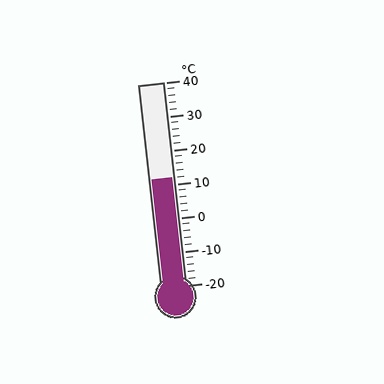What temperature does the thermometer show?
The thermometer shows approximately 12°C.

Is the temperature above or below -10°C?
The temperature is above -10°C.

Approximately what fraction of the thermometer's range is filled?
The thermometer is filled to approximately 55% of its range.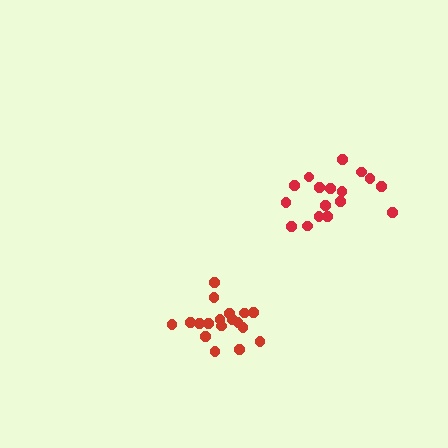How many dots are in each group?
Group 1: 18 dots, Group 2: 17 dots (35 total).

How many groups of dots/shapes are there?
There are 2 groups.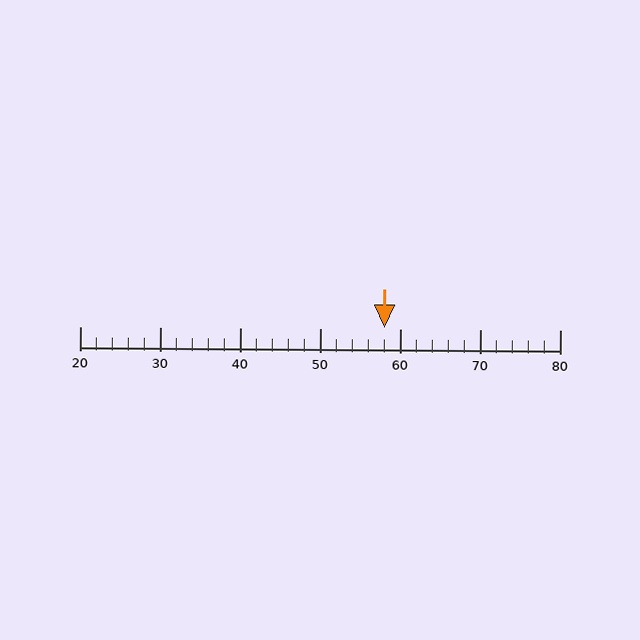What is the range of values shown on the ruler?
The ruler shows values from 20 to 80.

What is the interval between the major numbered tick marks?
The major tick marks are spaced 10 units apart.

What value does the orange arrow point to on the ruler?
The orange arrow points to approximately 58.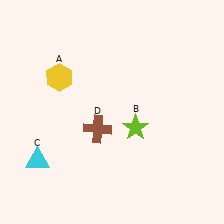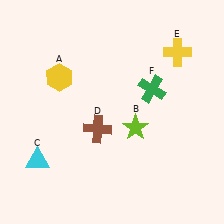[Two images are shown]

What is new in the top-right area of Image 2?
A yellow cross (E) was added in the top-right area of Image 2.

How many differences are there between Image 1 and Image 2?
There are 2 differences between the two images.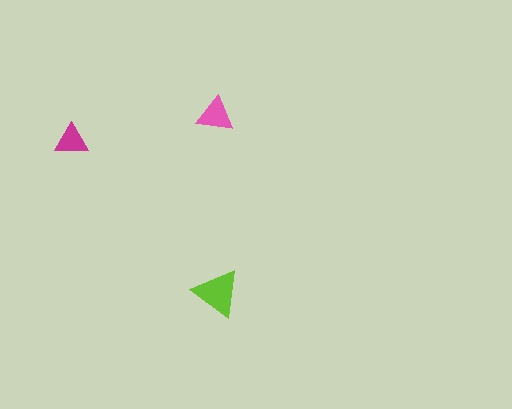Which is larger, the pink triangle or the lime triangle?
The lime one.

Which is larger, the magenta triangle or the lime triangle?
The lime one.